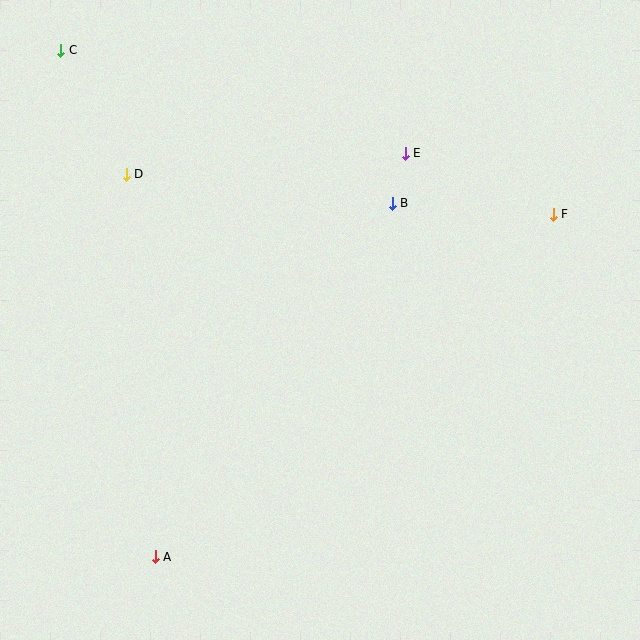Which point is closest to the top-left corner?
Point C is closest to the top-left corner.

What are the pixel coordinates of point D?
Point D is at (126, 174).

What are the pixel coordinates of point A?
Point A is at (155, 557).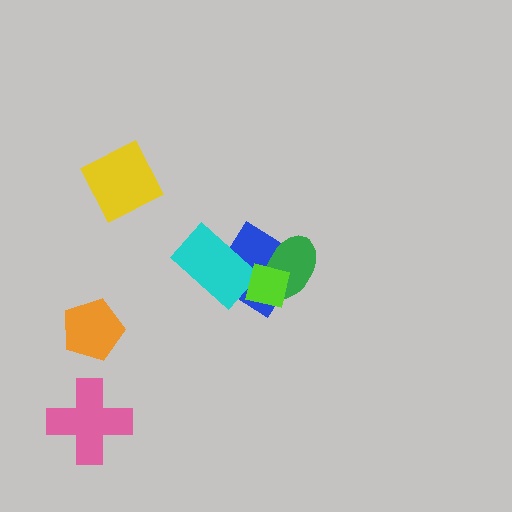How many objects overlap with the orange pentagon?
0 objects overlap with the orange pentagon.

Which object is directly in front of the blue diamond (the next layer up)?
The cyan rectangle is directly in front of the blue diamond.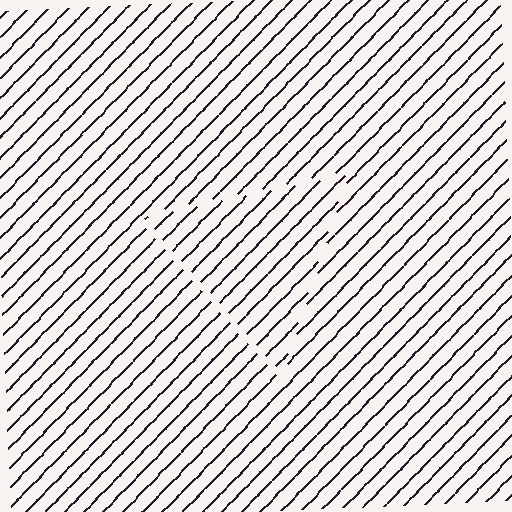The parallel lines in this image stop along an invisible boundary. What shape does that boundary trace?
An illusory triangle. The interior of the shape contains the same grating, shifted by half a period — the contour is defined by the phase discontinuity where line-ends from the inner and outer gratings abut.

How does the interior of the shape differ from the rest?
The interior of the shape contains the same grating, shifted by half a period — the contour is defined by the phase discontinuity where line-ends from the inner and outer gratings abut.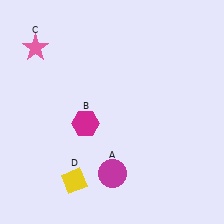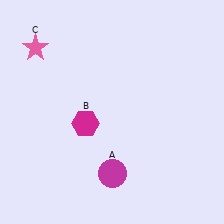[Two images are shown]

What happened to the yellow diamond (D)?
The yellow diamond (D) was removed in Image 2. It was in the bottom-left area of Image 1.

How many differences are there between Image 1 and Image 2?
There is 1 difference between the two images.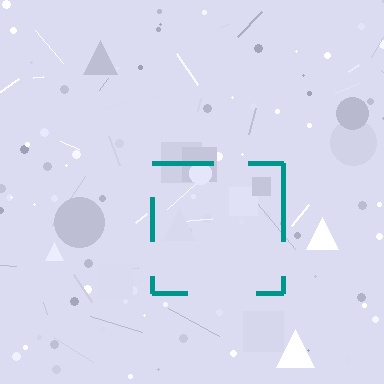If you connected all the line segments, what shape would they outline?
They would outline a square.